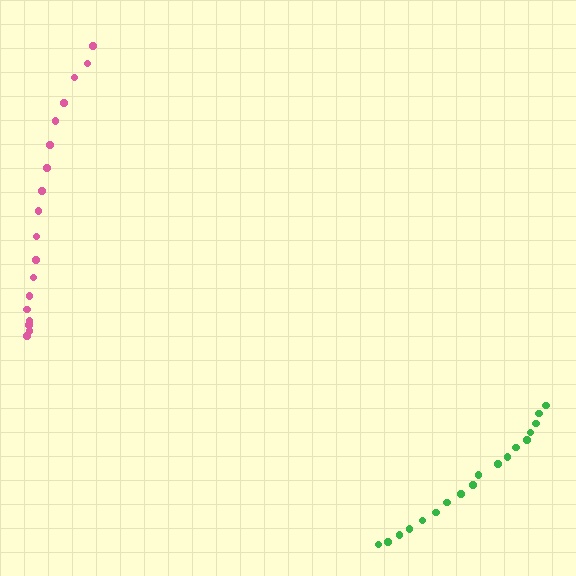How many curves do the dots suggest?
There are 2 distinct paths.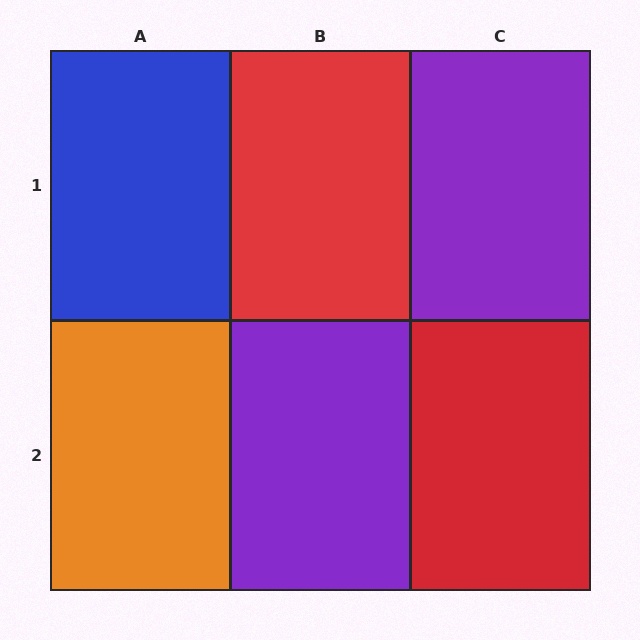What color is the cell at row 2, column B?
Purple.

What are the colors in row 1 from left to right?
Blue, red, purple.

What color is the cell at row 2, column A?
Orange.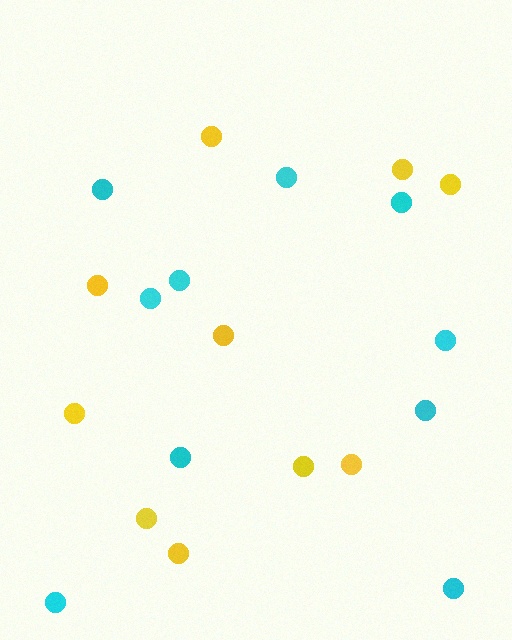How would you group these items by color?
There are 2 groups: one group of cyan circles (10) and one group of yellow circles (10).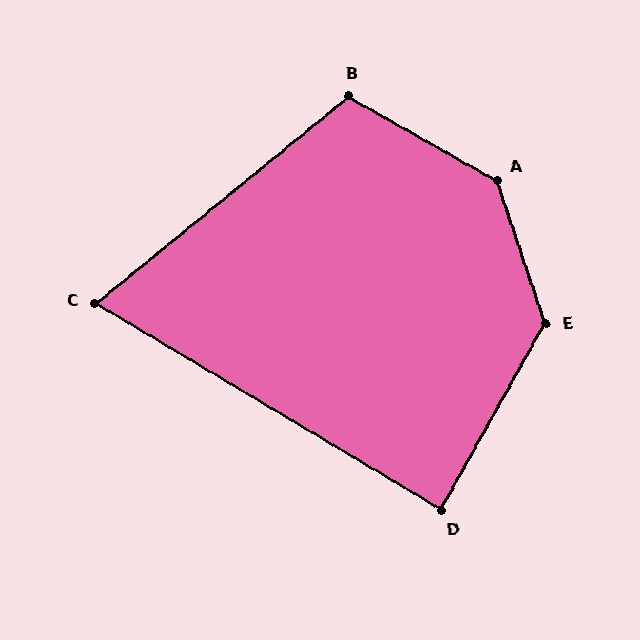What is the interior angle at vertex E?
Approximately 132 degrees (obtuse).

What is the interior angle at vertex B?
Approximately 111 degrees (obtuse).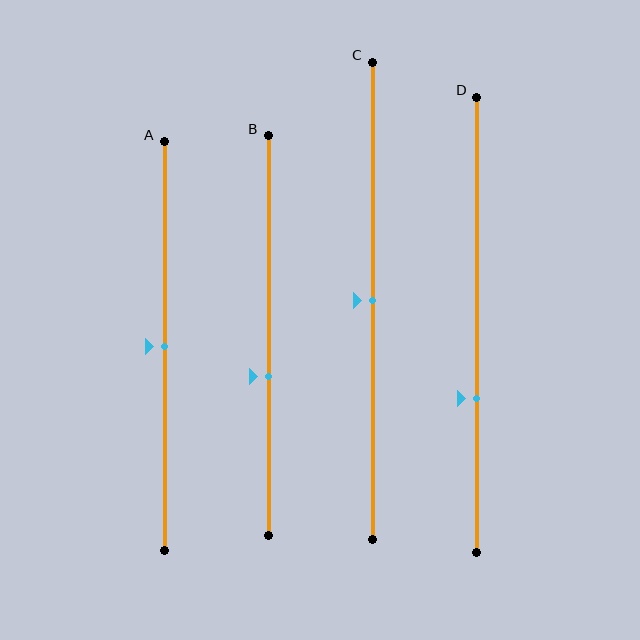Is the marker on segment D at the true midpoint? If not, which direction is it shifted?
No, the marker on segment D is shifted downward by about 16% of the segment length.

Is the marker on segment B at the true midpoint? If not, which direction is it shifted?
No, the marker on segment B is shifted downward by about 10% of the segment length.